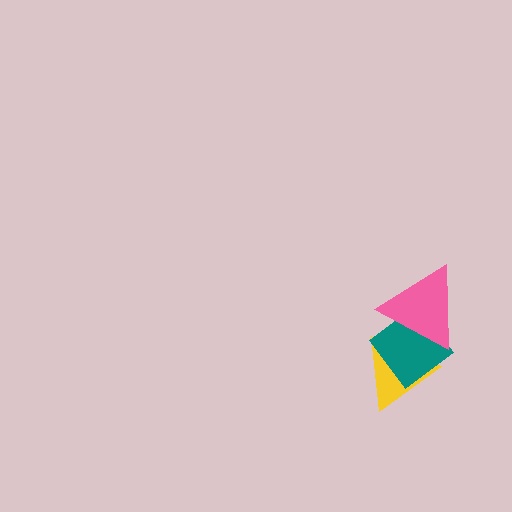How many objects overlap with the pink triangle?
2 objects overlap with the pink triangle.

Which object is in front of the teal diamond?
The pink triangle is in front of the teal diamond.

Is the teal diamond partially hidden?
Yes, it is partially covered by another shape.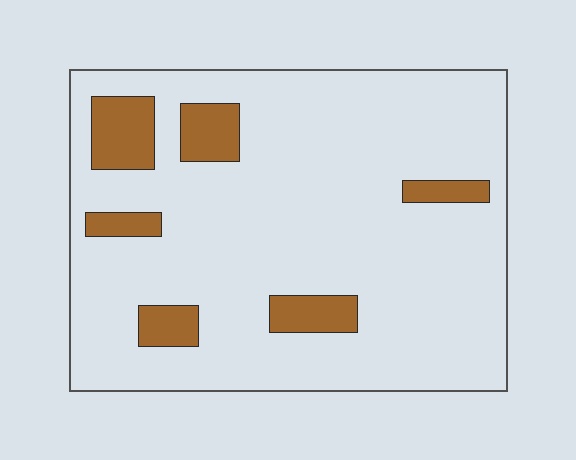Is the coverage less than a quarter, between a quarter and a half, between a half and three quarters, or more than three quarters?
Less than a quarter.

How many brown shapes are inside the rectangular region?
6.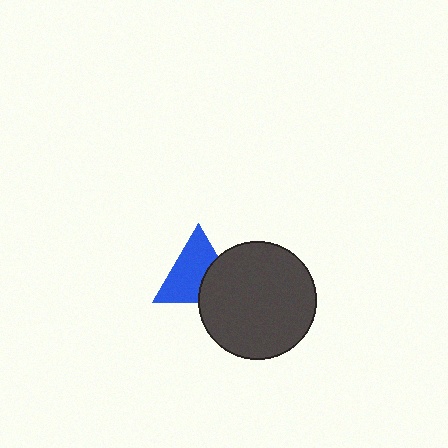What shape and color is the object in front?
The object in front is a dark gray circle.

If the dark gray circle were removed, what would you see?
You would see the complete blue triangle.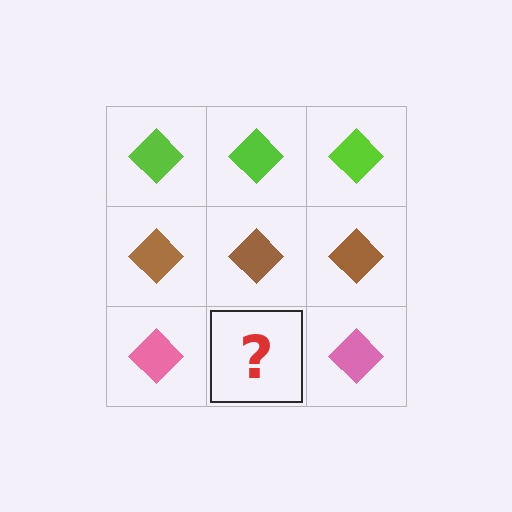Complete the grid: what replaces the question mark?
The question mark should be replaced with a pink diamond.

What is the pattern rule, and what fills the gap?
The rule is that each row has a consistent color. The gap should be filled with a pink diamond.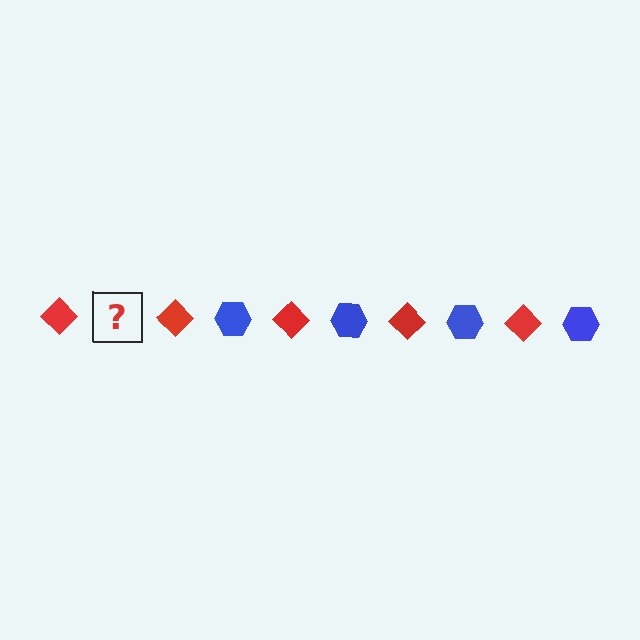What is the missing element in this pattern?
The missing element is a blue hexagon.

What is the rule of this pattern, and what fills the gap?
The rule is that the pattern alternates between red diamond and blue hexagon. The gap should be filled with a blue hexagon.